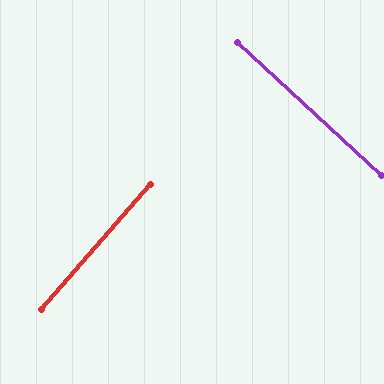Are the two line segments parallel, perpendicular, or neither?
Perpendicular — they meet at approximately 88°.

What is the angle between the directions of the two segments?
Approximately 88 degrees.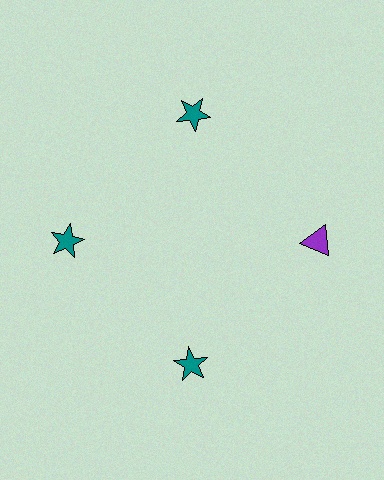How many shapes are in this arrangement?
There are 4 shapes arranged in a ring pattern.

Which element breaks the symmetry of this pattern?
The purple triangle at roughly the 3 o'clock position breaks the symmetry. All other shapes are teal stars.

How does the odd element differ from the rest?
It differs in both color (purple instead of teal) and shape (triangle instead of star).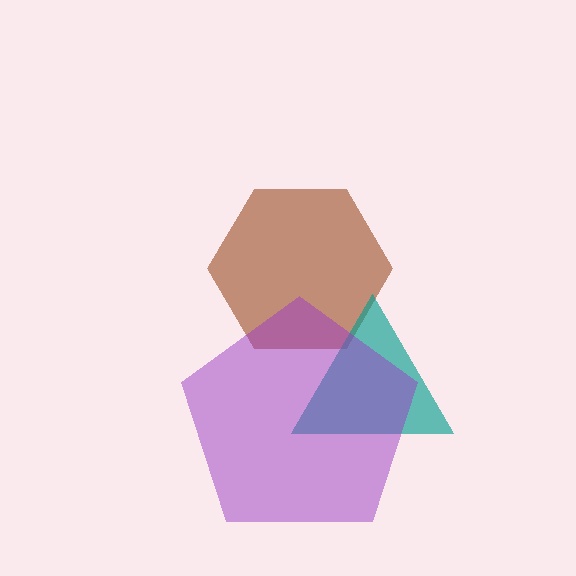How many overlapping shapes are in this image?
There are 3 overlapping shapes in the image.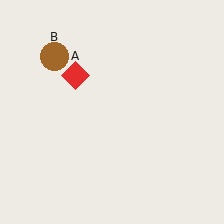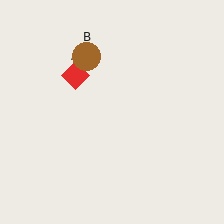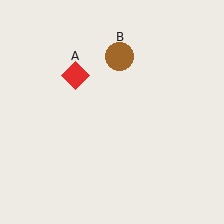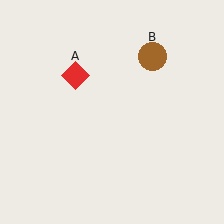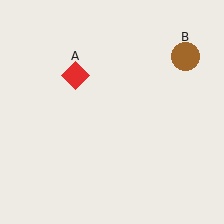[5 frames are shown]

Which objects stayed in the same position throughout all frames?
Red diamond (object A) remained stationary.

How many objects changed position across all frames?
1 object changed position: brown circle (object B).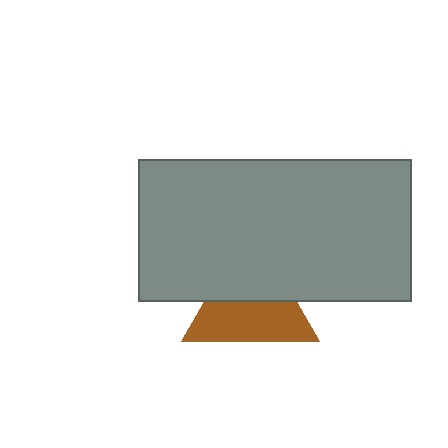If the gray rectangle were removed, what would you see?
You would see the complete brown triangle.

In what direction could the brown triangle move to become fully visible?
The brown triangle could move down. That would shift it out from behind the gray rectangle entirely.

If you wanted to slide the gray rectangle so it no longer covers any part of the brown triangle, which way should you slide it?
Slide it up — that is the most direct way to separate the two shapes.